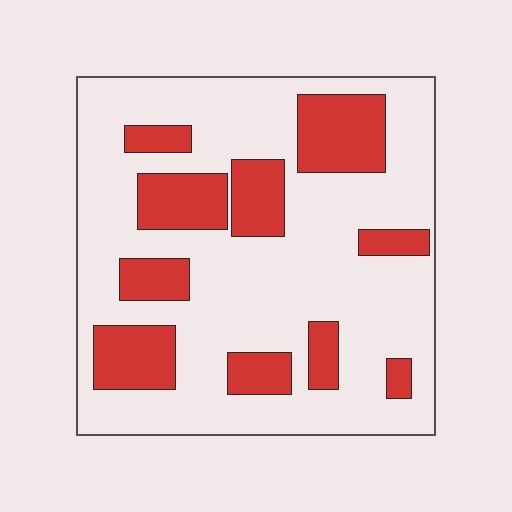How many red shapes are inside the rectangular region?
10.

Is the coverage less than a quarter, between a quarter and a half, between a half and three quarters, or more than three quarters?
Between a quarter and a half.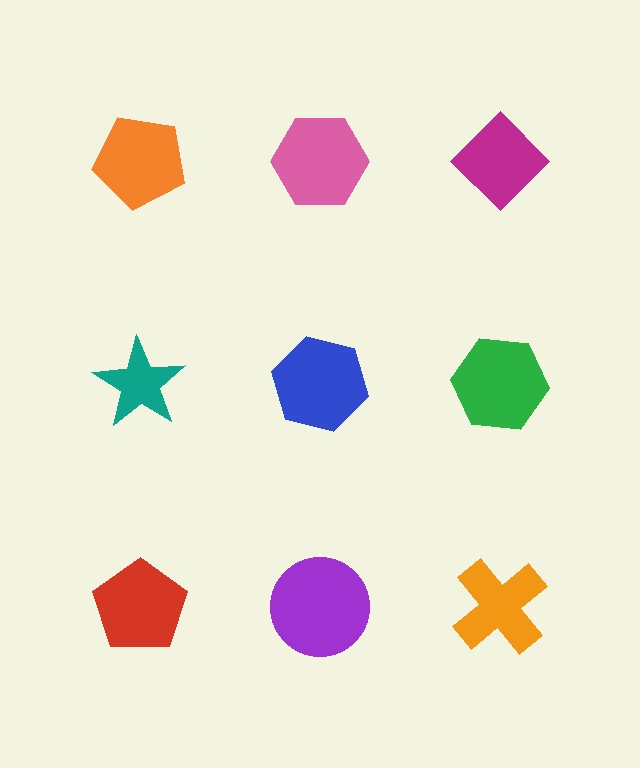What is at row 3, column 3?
An orange cross.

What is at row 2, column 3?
A green hexagon.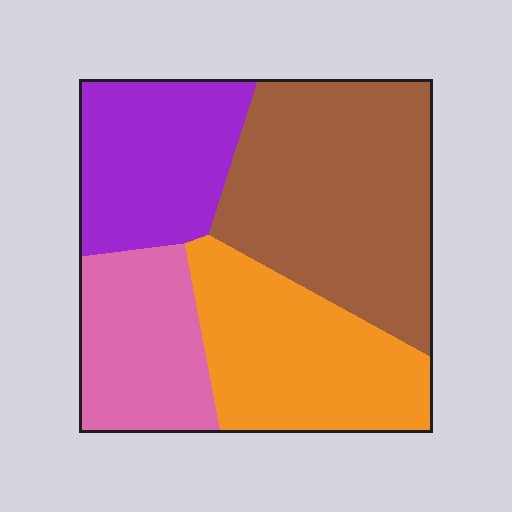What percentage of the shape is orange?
Orange takes up about one quarter (1/4) of the shape.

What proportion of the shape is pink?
Pink covers about 20% of the shape.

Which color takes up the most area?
Brown, at roughly 35%.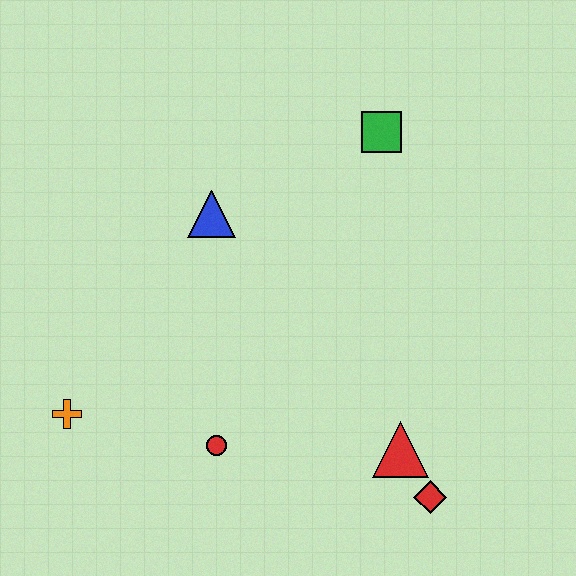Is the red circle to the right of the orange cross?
Yes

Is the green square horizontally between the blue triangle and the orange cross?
No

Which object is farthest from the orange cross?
The green square is farthest from the orange cross.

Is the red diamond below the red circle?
Yes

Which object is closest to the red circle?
The orange cross is closest to the red circle.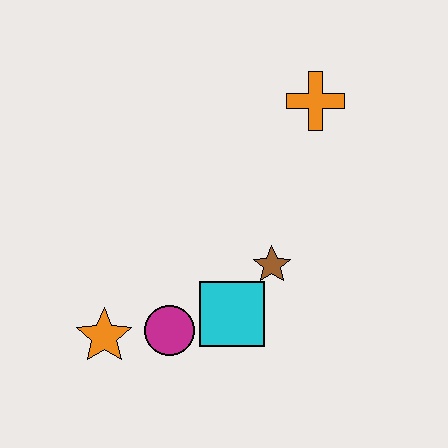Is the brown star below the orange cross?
Yes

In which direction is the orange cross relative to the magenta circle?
The orange cross is above the magenta circle.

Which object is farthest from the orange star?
The orange cross is farthest from the orange star.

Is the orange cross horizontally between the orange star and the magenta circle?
No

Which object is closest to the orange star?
The magenta circle is closest to the orange star.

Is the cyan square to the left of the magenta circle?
No